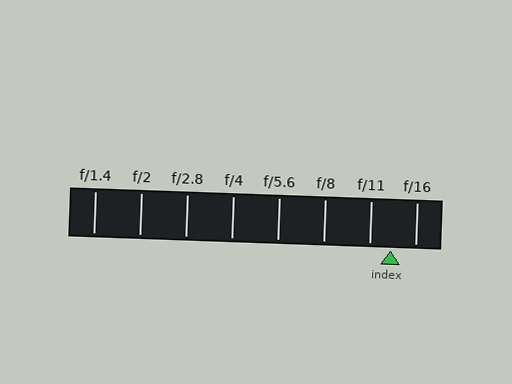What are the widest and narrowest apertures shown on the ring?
The widest aperture shown is f/1.4 and the narrowest is f/16.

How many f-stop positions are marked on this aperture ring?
There are 8 f-stop positions marked.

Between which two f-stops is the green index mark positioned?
The index mark is between f/11 and f/16.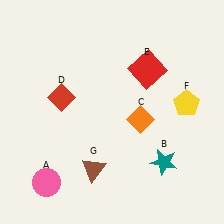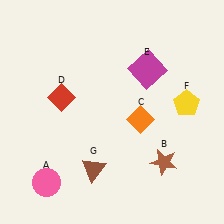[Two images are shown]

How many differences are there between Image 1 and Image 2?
There are 2 differences between the two images.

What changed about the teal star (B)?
In Image 1, B is teal. In Image 2, it changed to brown.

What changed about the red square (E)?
In Image 1, E is red. In Image 2, it changed to magenta.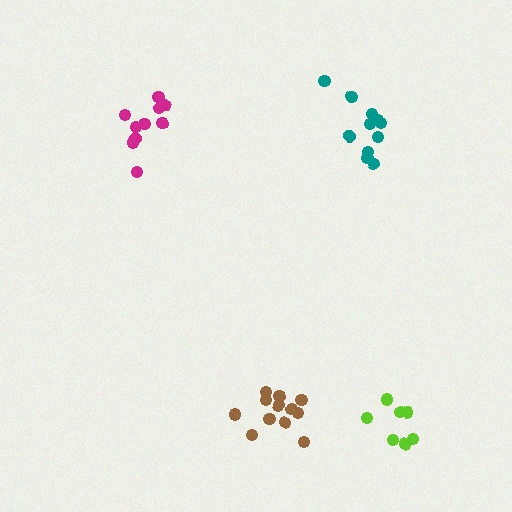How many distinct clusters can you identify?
There are 4 distinct clusters.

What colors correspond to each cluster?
The clusters are colored: teal, lime, magenta, brown.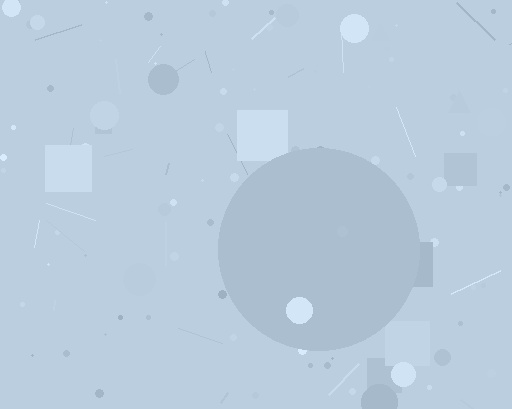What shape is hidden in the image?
A circle is hidden in the image.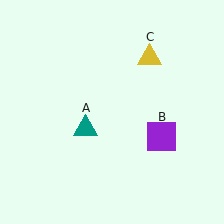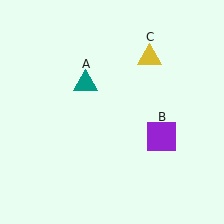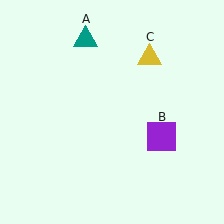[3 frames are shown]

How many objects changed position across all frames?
1 object changed position: teal triangle (object A).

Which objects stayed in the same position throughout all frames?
Purple square (object B) and yellow triangle (object C) remained stationary.